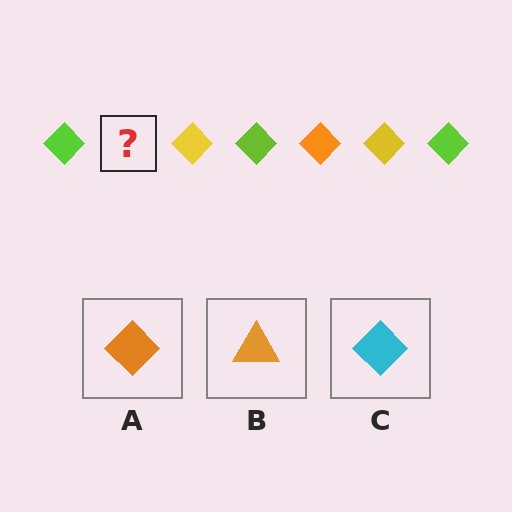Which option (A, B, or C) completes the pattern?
A.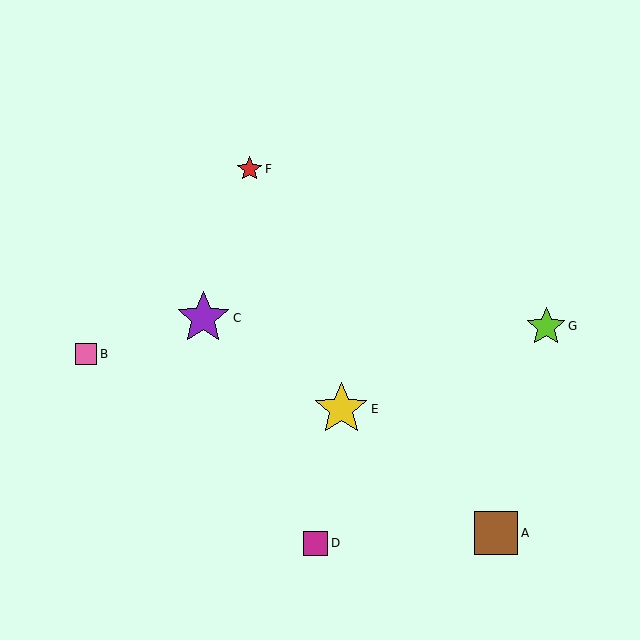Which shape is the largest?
The yellow star (labeled E) is the largest.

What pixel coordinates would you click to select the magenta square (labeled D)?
Click at (316, 544) to select the magenta square D.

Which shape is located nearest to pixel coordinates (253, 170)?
The red star (labeled F) at (250, 169) is nearest to that location.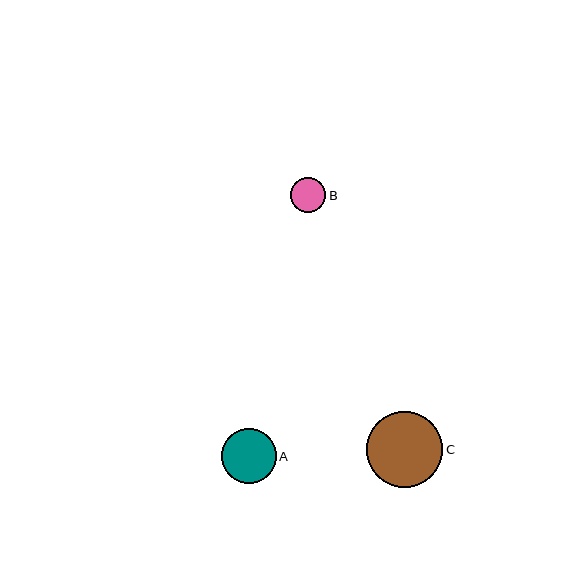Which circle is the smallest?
Circle B is the smallest with a size of approximately 35 pixels.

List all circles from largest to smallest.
From largest to smallest: C, A, B.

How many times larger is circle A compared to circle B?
Circle A is approximately 1.6 times the size of circle B.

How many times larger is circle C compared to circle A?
Circle C is approximately 1.4 times the size of circle A.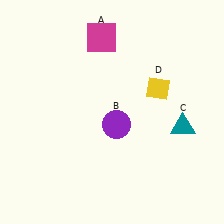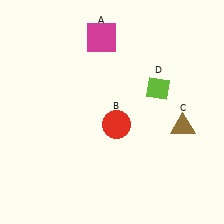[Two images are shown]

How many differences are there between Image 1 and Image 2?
There are 3 differences between the two images.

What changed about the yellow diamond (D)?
In Image 1, D is yellow. In Image 2, it changed to lime.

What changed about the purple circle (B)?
In Image 1, B is purple. In Image 2, it changed to red.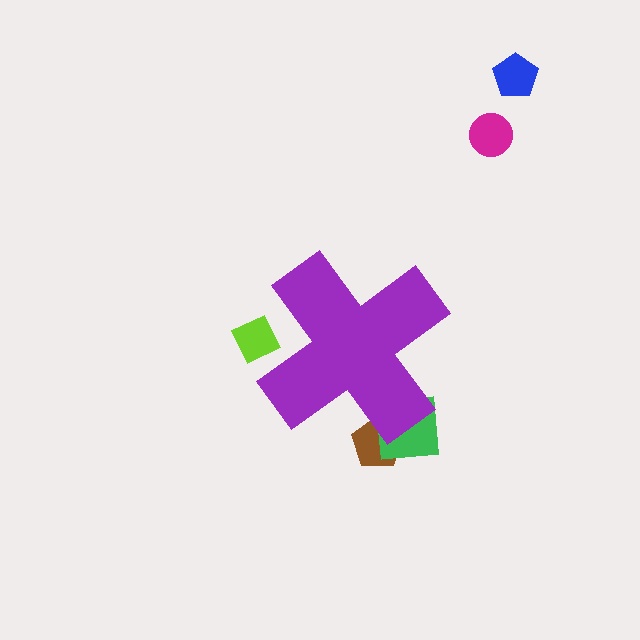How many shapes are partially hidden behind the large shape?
3 shapes are partially hidden.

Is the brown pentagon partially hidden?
Yes, the brown pentagon is partially hidden behind the purple cross.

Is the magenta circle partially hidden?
No, the magenta circle is fully visible.